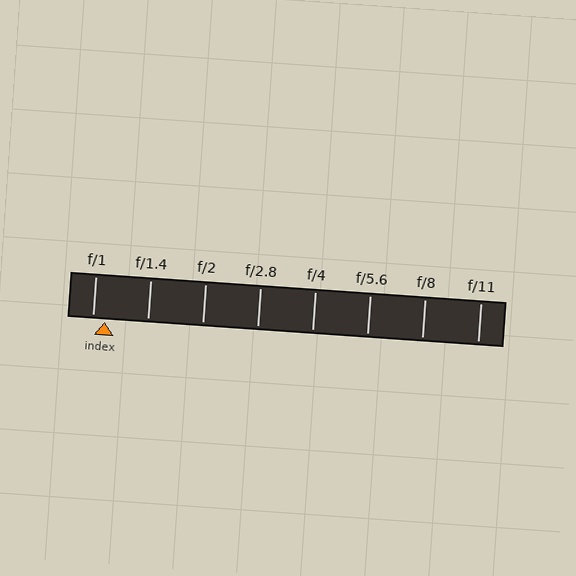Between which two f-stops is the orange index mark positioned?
The index mark is between f/1 and f/1.4.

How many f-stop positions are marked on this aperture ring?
There are 8 f-stop positions marked.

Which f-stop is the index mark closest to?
The index mark is closest to f/1.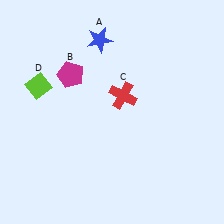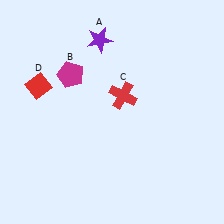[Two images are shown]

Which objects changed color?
A changed from blue to purple. D changed from lime to red.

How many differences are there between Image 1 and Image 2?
There are 2 differences between the two images.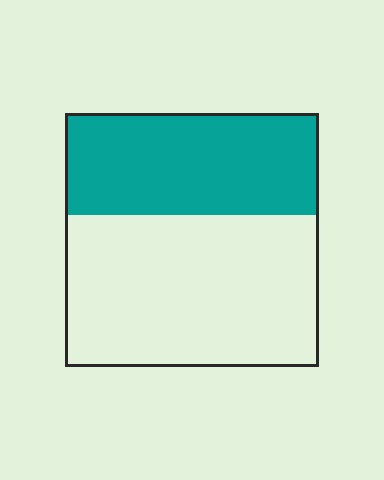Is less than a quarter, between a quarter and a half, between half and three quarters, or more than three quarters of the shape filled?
Between a quarter and a half.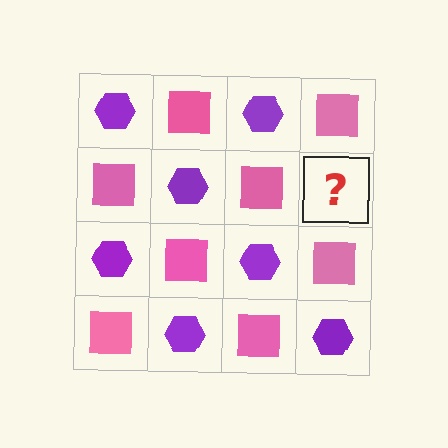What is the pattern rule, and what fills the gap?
The rule is that it alternates purple hexagon and pink square in a checkerboard pattern. The gap should be filled with a purple hexagon.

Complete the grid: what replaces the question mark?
The question mark should be replaced with a purple hexagon.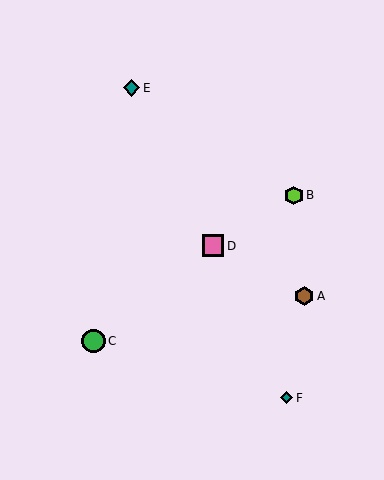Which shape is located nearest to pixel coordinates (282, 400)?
The teal diamond (labeled F) at (287, 398) is nearest to that location.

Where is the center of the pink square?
The center of the pink square is at (213, 246).